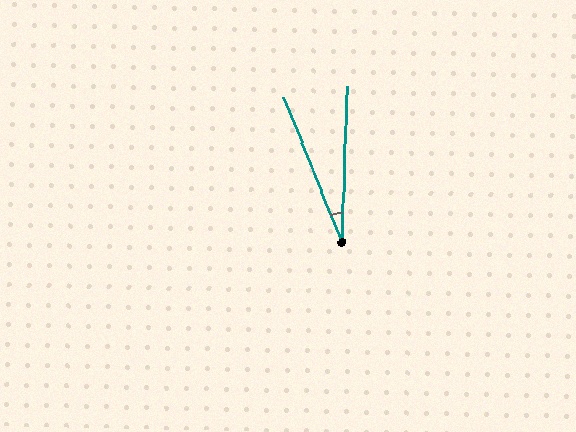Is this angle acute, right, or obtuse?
It is acute.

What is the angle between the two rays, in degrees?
Approximately 24 degrees.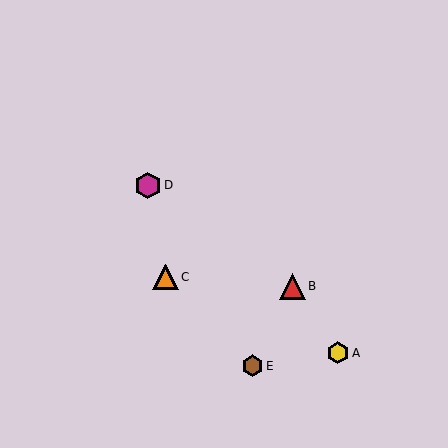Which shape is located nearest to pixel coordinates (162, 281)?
The orange triangle (labeled C) at (165, 277) is nearest to that location.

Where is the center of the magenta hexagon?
The center of the magenta hexagon is at (148, 185).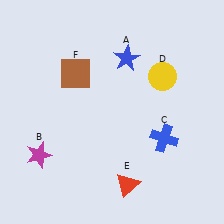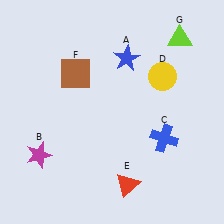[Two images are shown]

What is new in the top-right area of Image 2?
A lime triangle (G) was added in the top-right area of Image 2.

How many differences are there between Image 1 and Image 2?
There is 1 difference between the two images.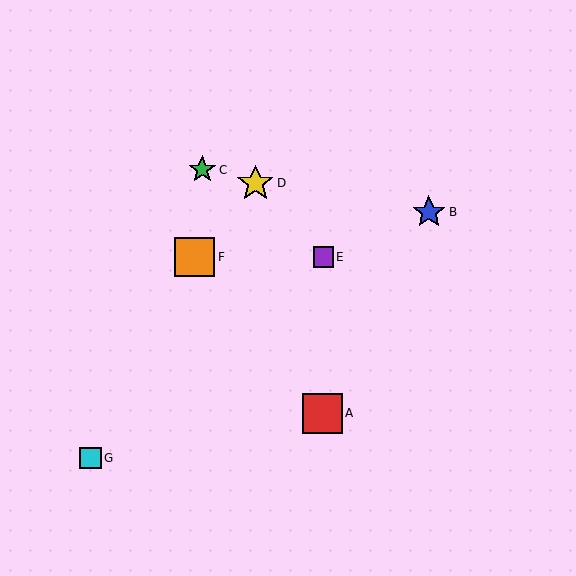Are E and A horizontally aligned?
No, E is at y≈257 and A is at y≈413.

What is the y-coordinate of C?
Object C is at y≈170.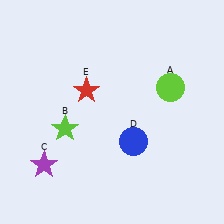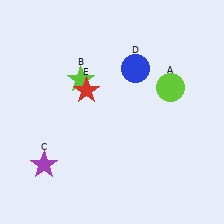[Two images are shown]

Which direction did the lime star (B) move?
The lime star (B) moved up.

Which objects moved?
The objects that moved are: the lime star (B), the blue circle (D).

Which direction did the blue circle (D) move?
The blue circle (D) moved up.